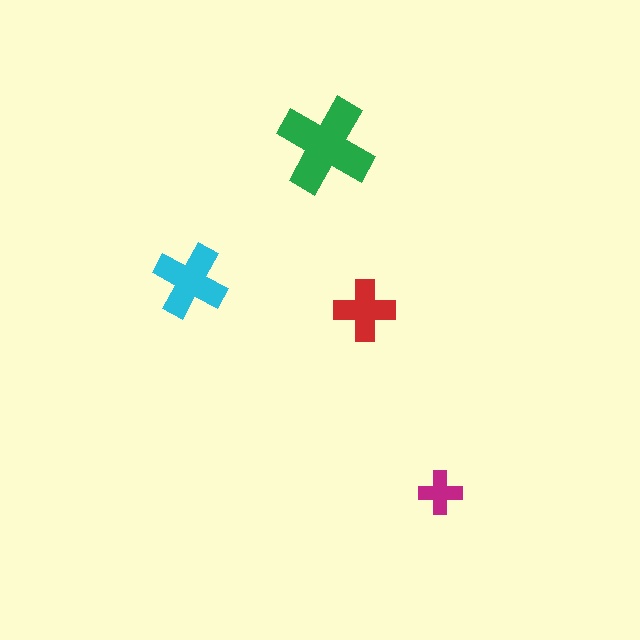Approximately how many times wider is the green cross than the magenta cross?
About 2 times wider.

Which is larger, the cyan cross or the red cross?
The cyan one.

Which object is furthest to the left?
The cyan cross is leftmost.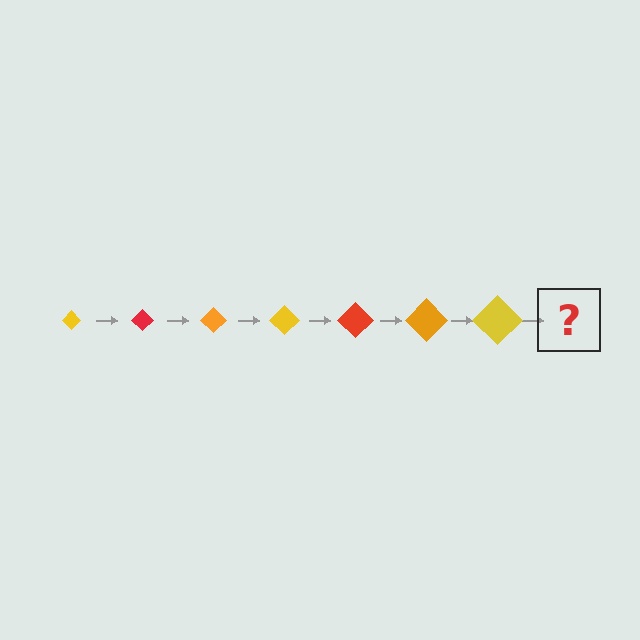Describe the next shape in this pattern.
It should be a red diamond, larger than the previous one.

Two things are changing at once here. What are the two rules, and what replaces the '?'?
The two rules are that the diamond grows larger each step and the color cycles through yellow, red, and orange. The '?' should be a red diamond, larger than the previous one.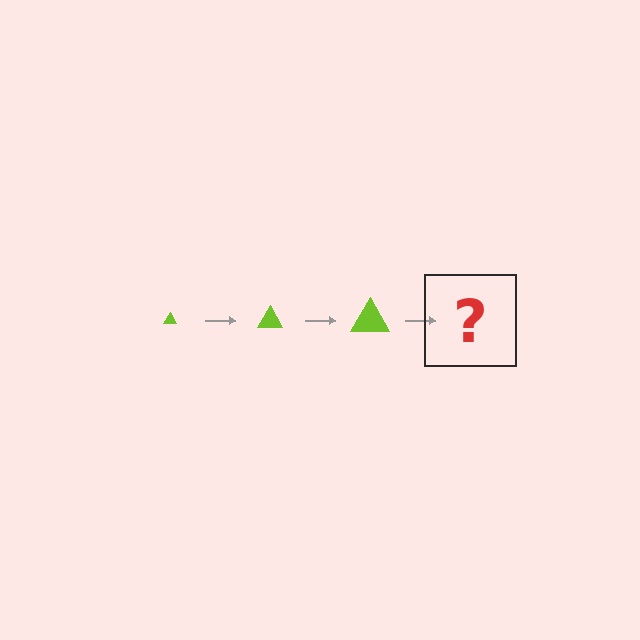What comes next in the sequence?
The next element should be a lime triangle, larger than the previous one.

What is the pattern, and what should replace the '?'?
The pattern is that the triangle gets progressively larger each step. The '?' should be a lime triangle, larger than the previous one.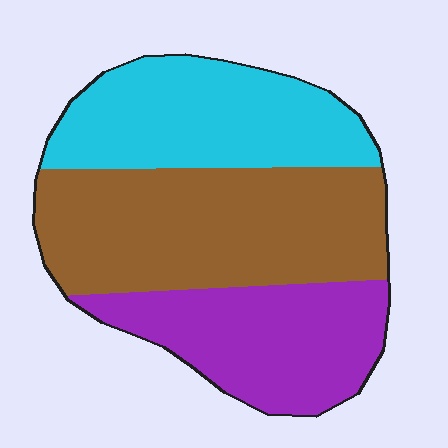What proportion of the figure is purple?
Purple covers around 30% of the figure.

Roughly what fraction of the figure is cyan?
Cyan covers roughly 30% of the figure.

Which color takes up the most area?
Brown, at roughly 40%.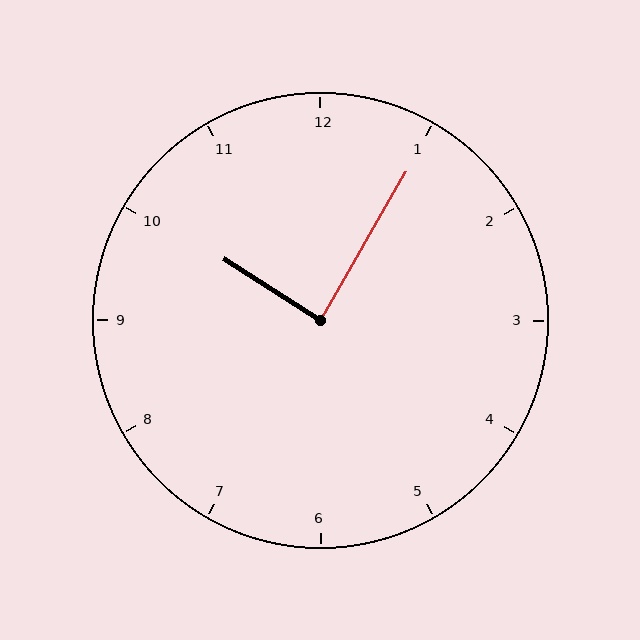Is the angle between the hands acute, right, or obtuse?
It is right.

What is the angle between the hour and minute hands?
Approximately 88 degrees.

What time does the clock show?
10:05.